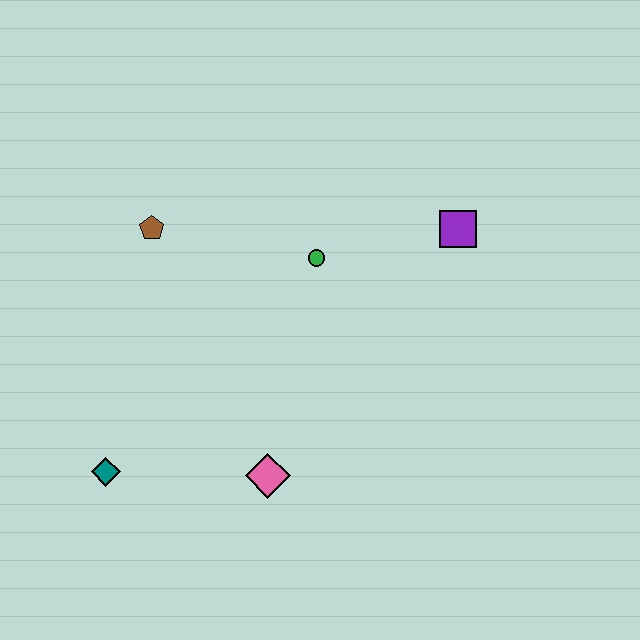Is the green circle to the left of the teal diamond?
No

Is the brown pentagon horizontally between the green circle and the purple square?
No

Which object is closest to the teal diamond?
The pink diamond is closest to the teal diamond.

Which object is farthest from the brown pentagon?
The purple square is farthest from the brown pentagon.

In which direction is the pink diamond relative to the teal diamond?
The pink diamond is to the right of the teal diamond.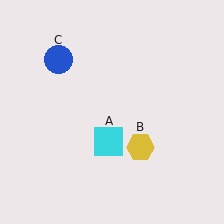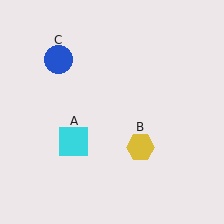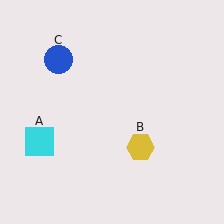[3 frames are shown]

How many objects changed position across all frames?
1 object changed position: cyan square (object A).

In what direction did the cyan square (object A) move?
The cyan square (object A) moved left.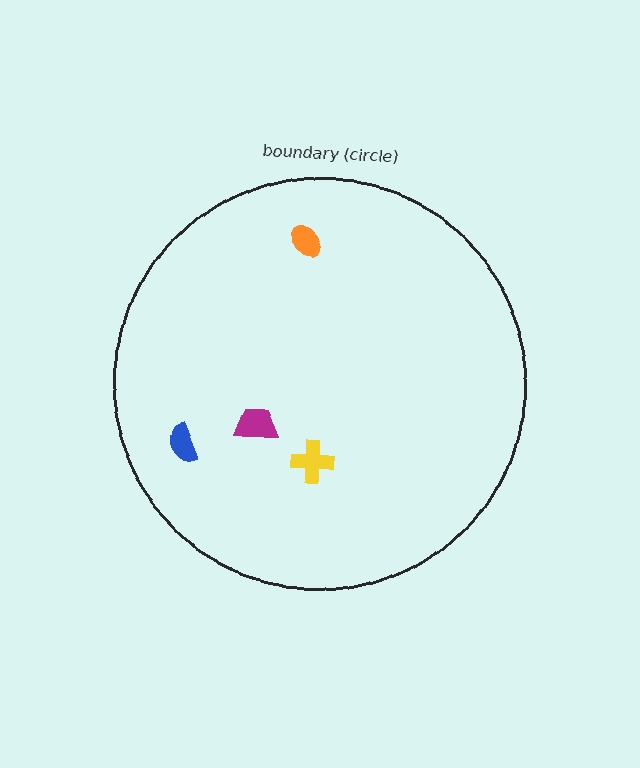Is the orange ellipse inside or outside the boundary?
Inside.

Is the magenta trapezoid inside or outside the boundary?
Inside.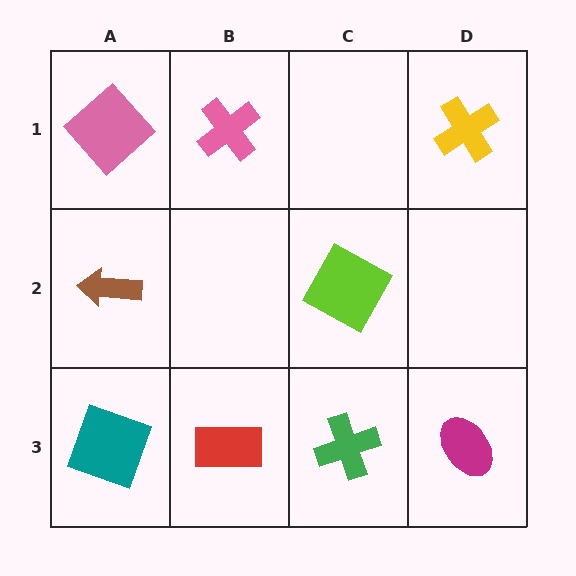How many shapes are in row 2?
2 shapes.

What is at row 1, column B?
A pink cross.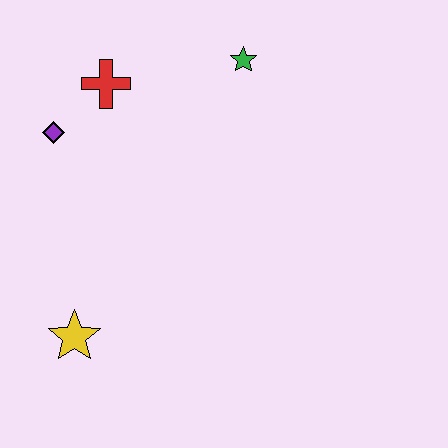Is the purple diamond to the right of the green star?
No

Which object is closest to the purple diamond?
The red cross is closest to the purple diamond.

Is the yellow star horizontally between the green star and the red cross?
No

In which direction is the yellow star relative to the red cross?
The yellow star is below the red cross.